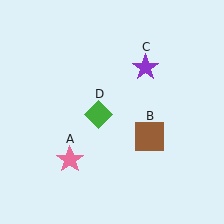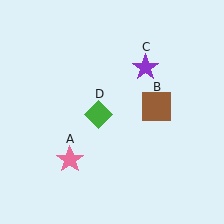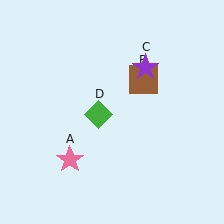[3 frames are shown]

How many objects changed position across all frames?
1 object changed position: brown square (object B).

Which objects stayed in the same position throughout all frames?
Pink star (object A) and purple star (object C) and green diamond (object D) remained stationary.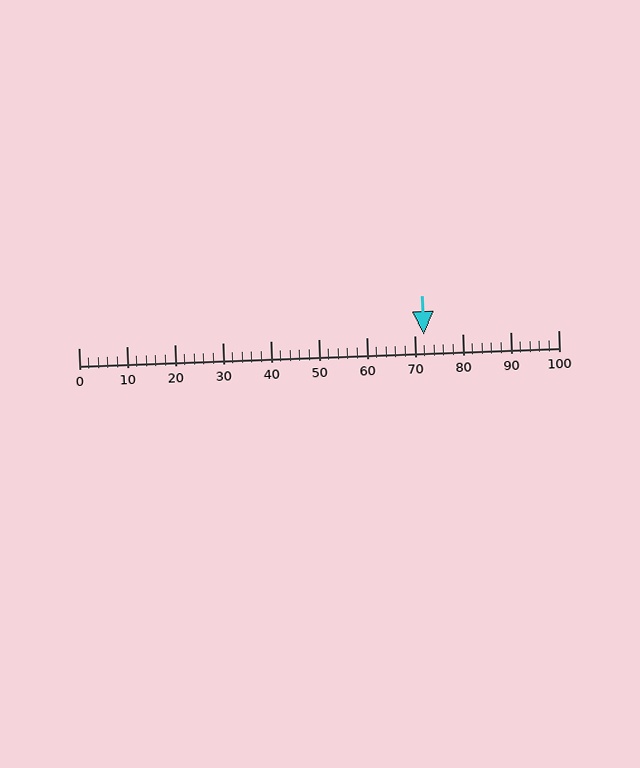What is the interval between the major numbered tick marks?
The major tick marks are spaced 10 units apart.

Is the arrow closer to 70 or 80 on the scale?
The arrow is closer to 70.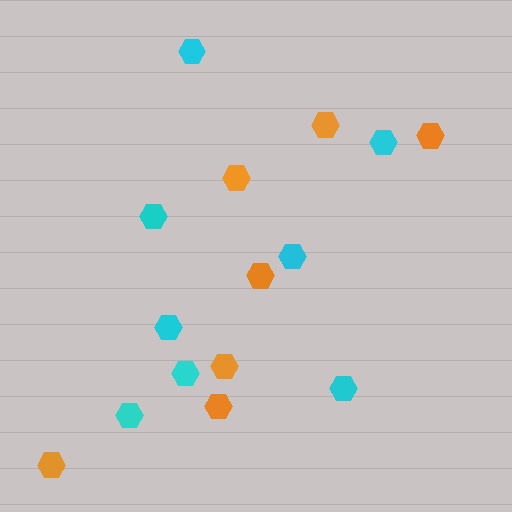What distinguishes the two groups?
There are 2 groups: one group of orange hexagons (7) and one group of cyan hexagons (8).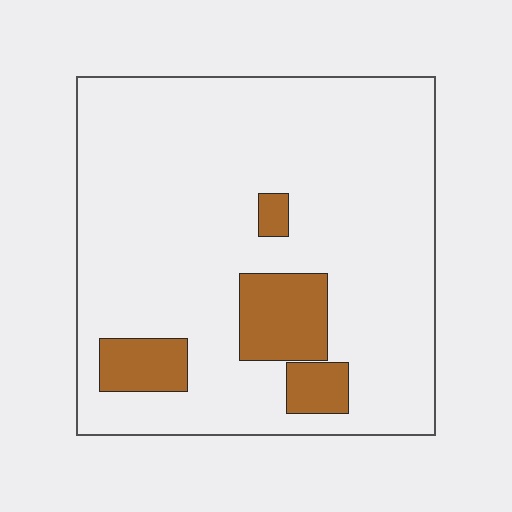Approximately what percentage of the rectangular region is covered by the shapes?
Approximately 15%.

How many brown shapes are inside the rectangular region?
4.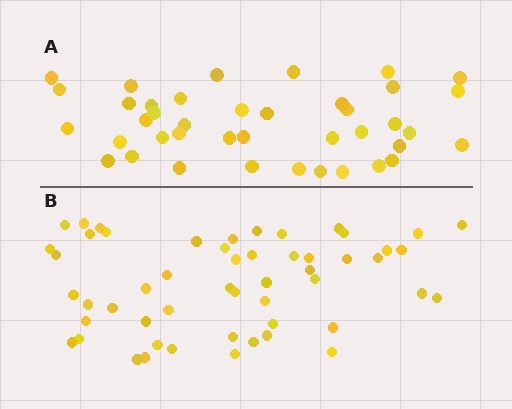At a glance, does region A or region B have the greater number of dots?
Region B (the bottom region) has more dots.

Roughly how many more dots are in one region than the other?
Region B has approximately 15 more dots than region A.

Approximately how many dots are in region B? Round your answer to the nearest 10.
About 50 dots. (The exact count is 53, which rounds to 50.)